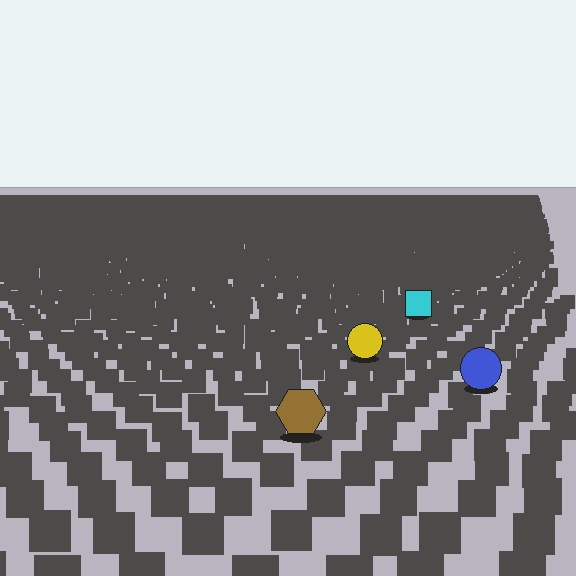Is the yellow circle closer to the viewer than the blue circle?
No. The blue circle is closer — you can tell from the texture gradient: the ground texture is coarser near it.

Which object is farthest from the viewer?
The cyan square is farthest from the viewer. It appears smaller and the ground texture around it is denser.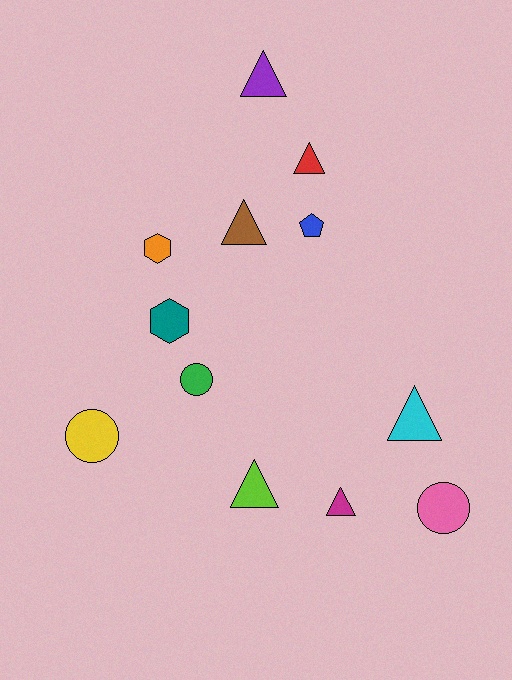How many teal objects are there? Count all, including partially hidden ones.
There is 1 teal object.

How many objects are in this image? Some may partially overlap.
There are 12 objects.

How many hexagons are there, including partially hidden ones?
There are 2 hexagons.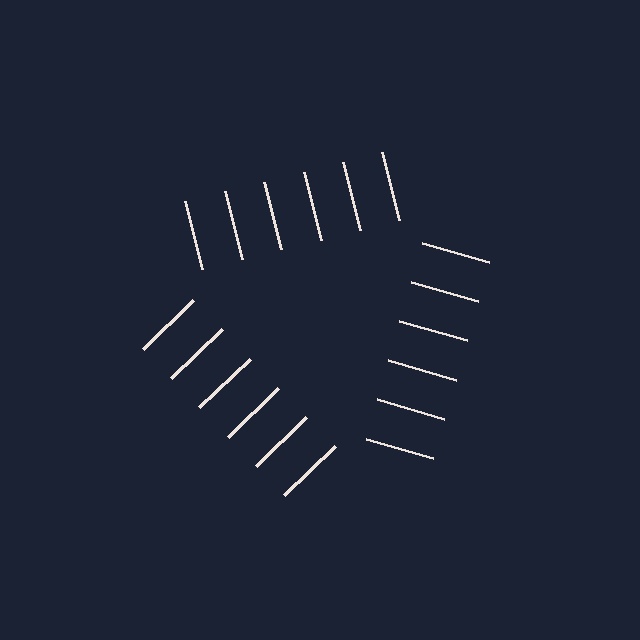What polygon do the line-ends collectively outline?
An illusory triangle — the line segments terminate on its edges but no continuous stroke is drawn.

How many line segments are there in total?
18 — 6 along each of the 3 edges.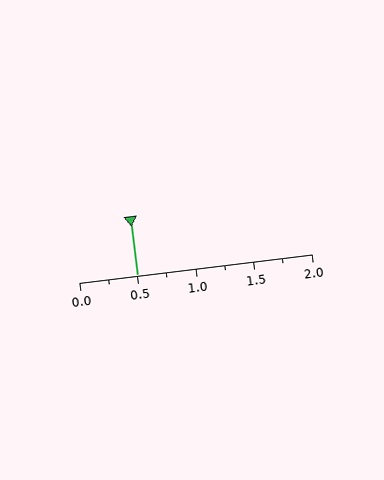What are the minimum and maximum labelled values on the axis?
The axis runs from 0.0 to 2.0.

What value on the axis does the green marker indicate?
The marker indicates approximately 0.5.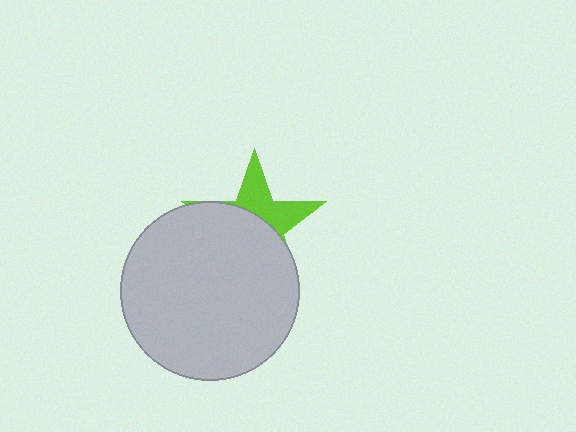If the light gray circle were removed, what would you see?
You would see the complete lime star.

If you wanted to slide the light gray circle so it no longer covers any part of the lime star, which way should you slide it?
Slide it down — that is the most direct way to separate the two shapes.